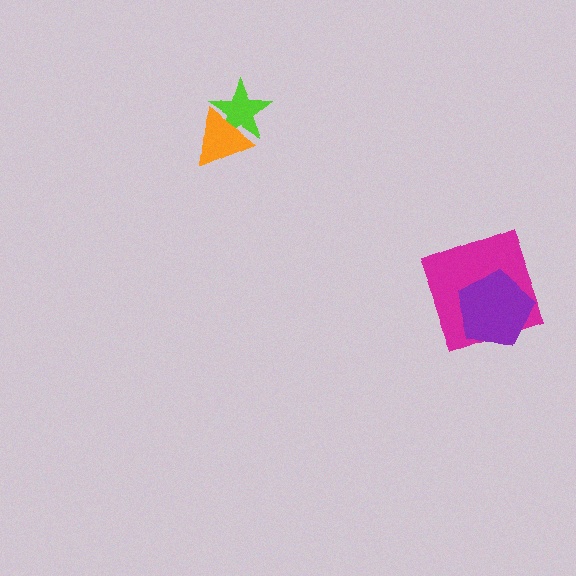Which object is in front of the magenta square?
The purple pentagon is in front of the magenta square.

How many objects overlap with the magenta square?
1 object overlaps with the magenta square.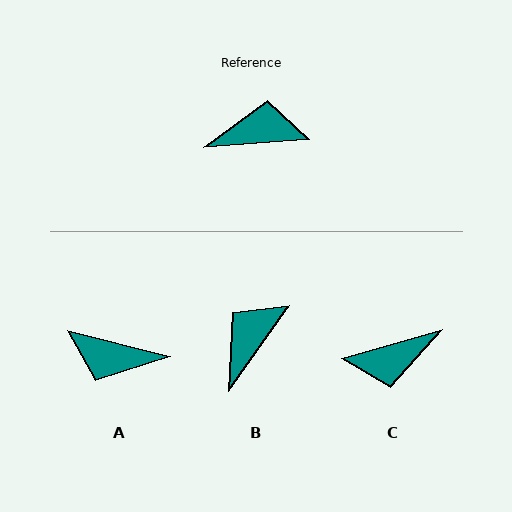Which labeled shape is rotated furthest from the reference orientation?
C, about 169 degrees away.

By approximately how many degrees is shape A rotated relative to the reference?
Approximately 161 degrees counter-clockwise.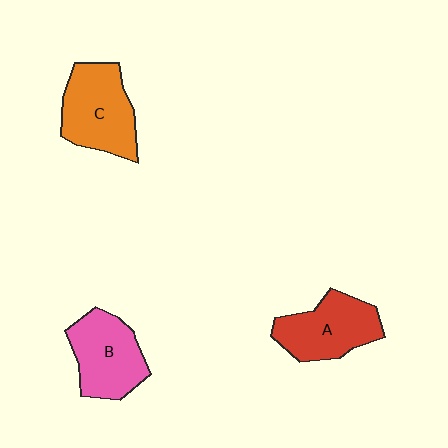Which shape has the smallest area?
Shape A (red).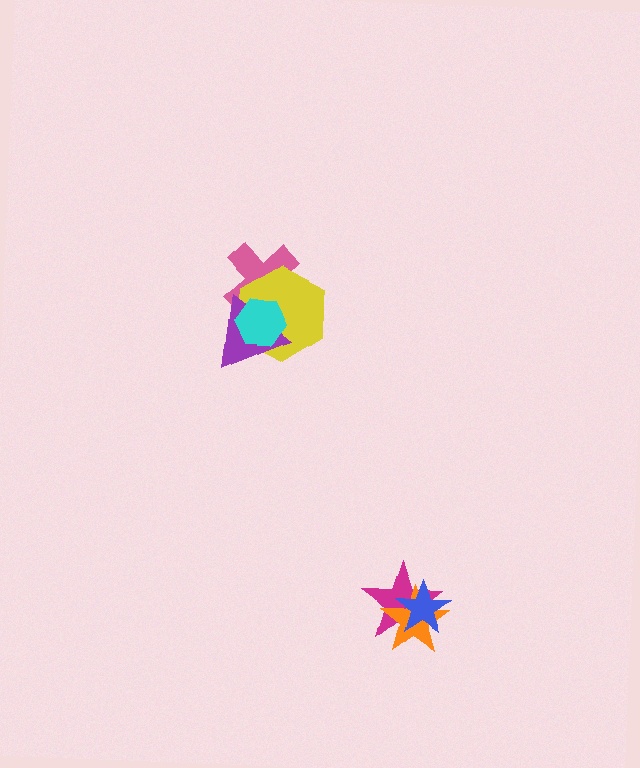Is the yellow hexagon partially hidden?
Yes, it is partially covered by another shape.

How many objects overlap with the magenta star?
2 objects overlap with the magenta star.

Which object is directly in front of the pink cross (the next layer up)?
The yellow hexagon is directly in front of the pink cross.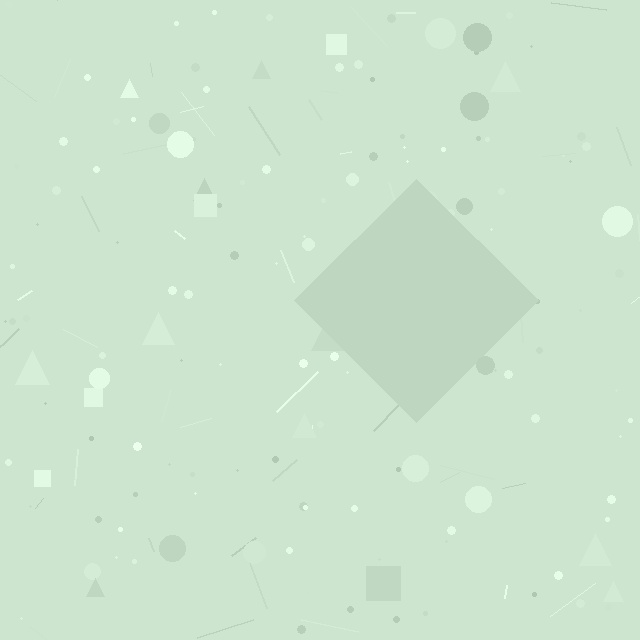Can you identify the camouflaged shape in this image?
The camouflaged shape is a diamond.